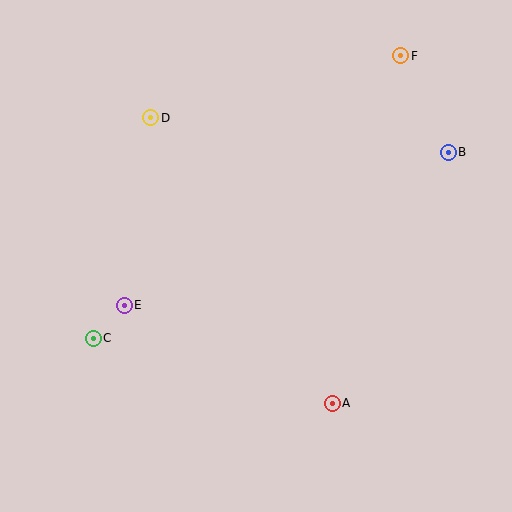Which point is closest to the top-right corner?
Point F is closest to the top-right corner.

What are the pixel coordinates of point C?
Point C is at (93, 338).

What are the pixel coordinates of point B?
Point B is at (448, 152).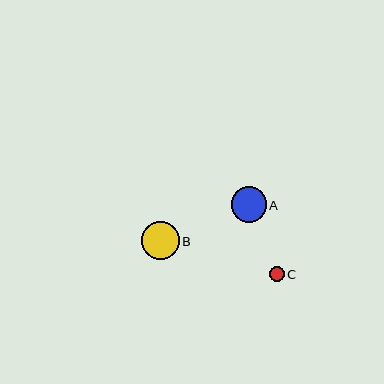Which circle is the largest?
Circle B is the largest with a size of approximately 38 pixels.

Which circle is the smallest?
Circle C is the smallest with a size of approximately 15 pixels.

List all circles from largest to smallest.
From largest to smallest: B, A, C.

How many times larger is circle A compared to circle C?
Circle A is approximately 2.3 times the size of circle C.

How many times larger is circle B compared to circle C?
Circle B is approximately 2.5 times the size of circle C.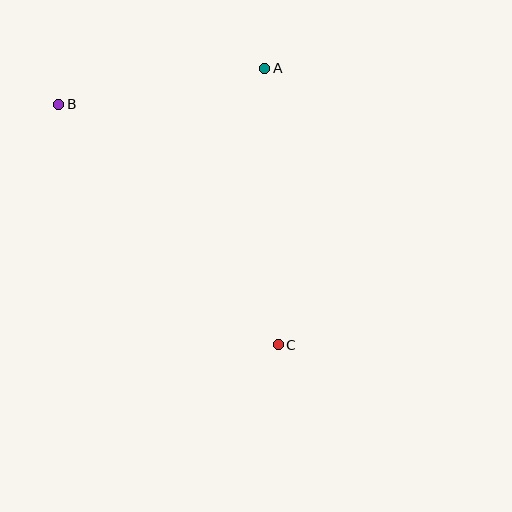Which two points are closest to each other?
Points A and B are closest to each other.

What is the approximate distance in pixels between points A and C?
The distance between A and C is approximately 277 pixels.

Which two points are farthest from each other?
Points B and C are farthest from each other.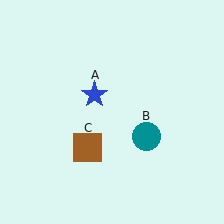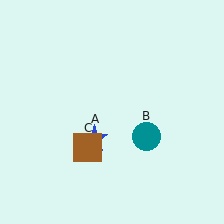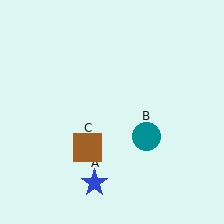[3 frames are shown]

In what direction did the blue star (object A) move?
The blue star (object A) moved down.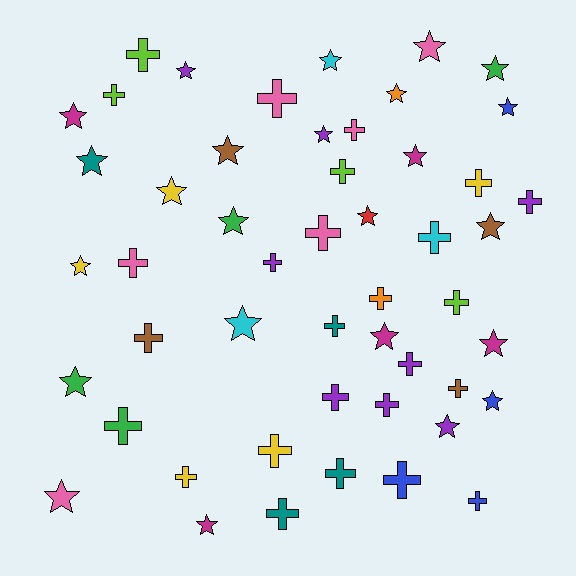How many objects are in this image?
There are 50 objects.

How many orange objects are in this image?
There are 2 orange objects.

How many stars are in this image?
There are 24 stars.